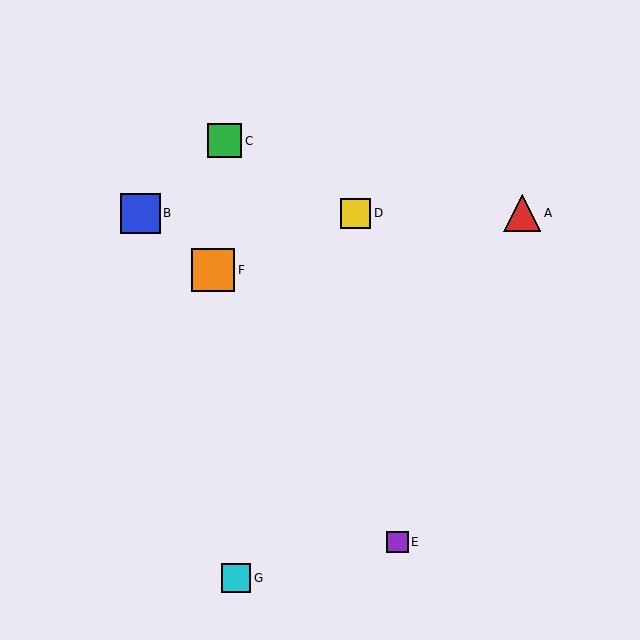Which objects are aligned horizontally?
Objects A, B, D are aligned horizontally.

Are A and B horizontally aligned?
Yes, both are at y≈213.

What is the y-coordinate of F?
Object F is at y≈270.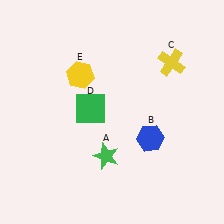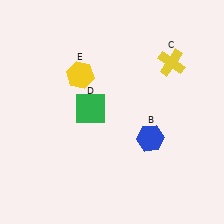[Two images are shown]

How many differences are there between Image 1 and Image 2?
There is 1 difference between the two images.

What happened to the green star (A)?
The green star (A) was removed in Image 2. It was in the bottom-left area of Image 1.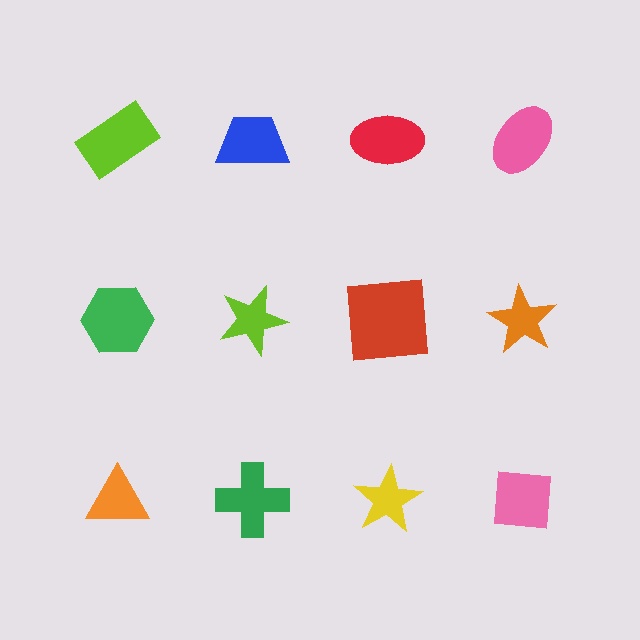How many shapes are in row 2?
4 shapes.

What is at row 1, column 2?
A blue trapezoid.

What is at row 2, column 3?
A red square.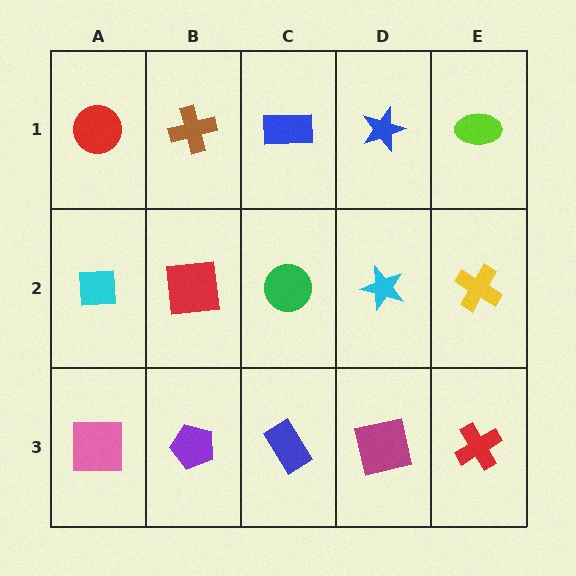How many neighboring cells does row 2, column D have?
4.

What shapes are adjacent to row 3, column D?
A cyan star (row 2, column D), a blue rectangle (row 3, column C), a red cross (row 3, column E).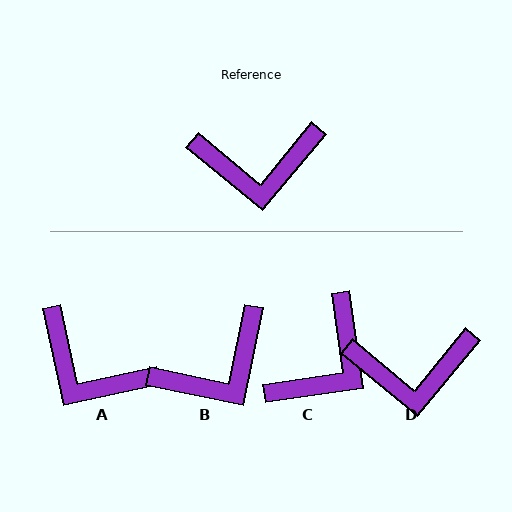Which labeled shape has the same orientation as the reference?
D.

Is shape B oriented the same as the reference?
No, it is off by about 28 degrees.